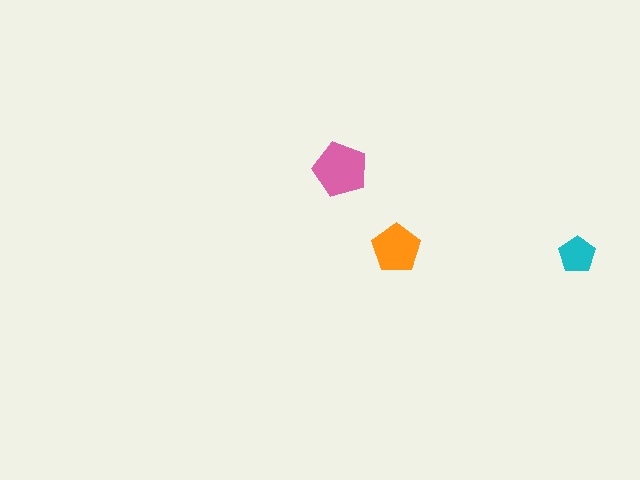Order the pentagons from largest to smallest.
the pink one, the orange one, the cyan one.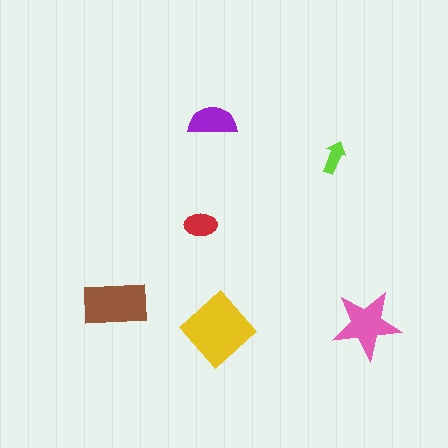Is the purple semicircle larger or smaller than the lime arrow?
Larger.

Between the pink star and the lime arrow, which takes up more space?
The pink star.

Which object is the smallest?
The lime arrow.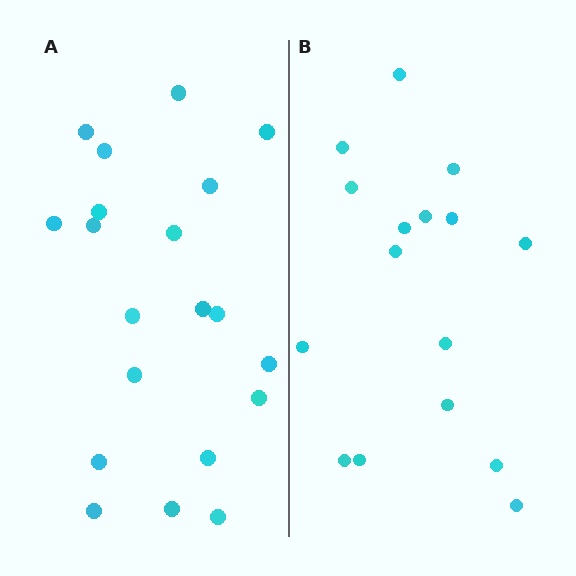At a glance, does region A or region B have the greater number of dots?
Region A (the left region) has more dots.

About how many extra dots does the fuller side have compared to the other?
Region A has about 4 more dots than region B.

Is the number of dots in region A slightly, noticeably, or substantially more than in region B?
Region A has noticeably more, but not dramatically so. The ratio is roughly 1.2 to 1.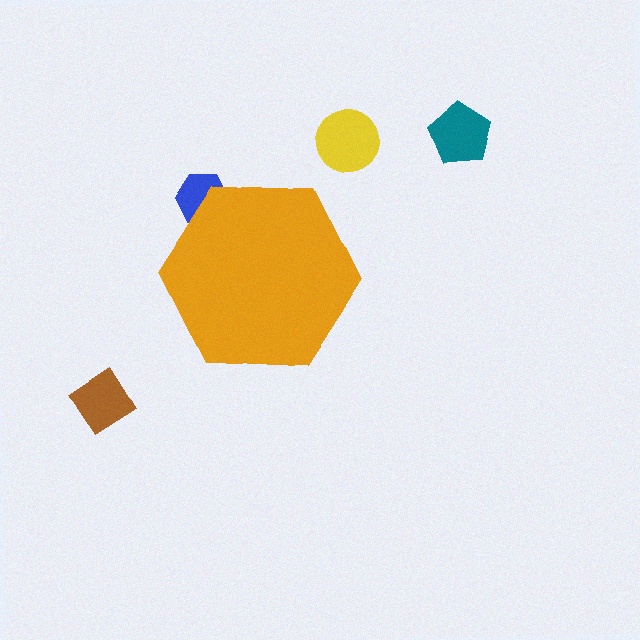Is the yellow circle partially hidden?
No, the yellow circle is fully visible.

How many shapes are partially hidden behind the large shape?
1 shape is partially hidden.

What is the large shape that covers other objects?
An orange hexagon.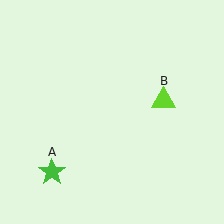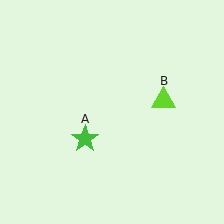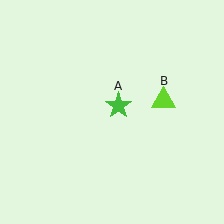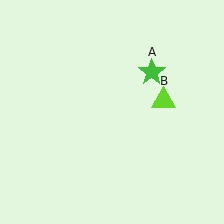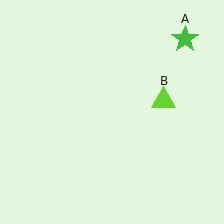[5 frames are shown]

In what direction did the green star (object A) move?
The green star (object A) moved up and to the right.